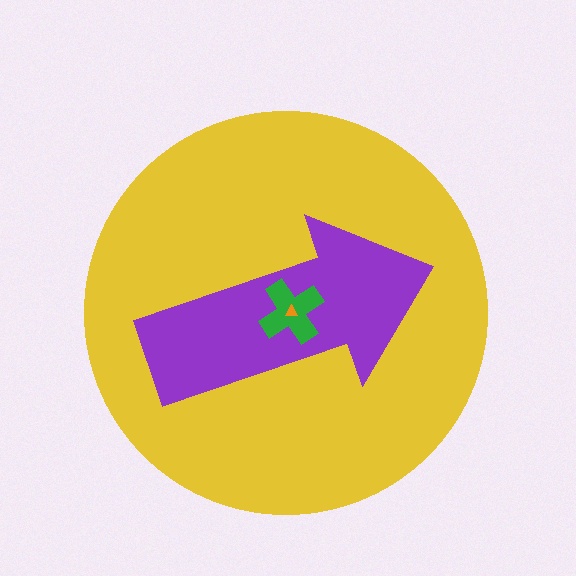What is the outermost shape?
The yellow circle.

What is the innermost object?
The orange triangle.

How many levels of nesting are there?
4.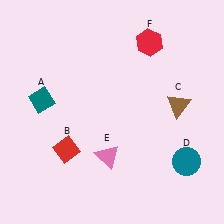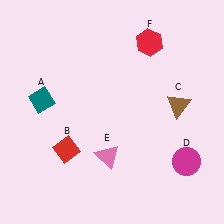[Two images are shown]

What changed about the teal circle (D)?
In Image 1, D is teal. In Image 2, it changed to magenta.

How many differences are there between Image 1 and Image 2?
There is 1 difference between the two images.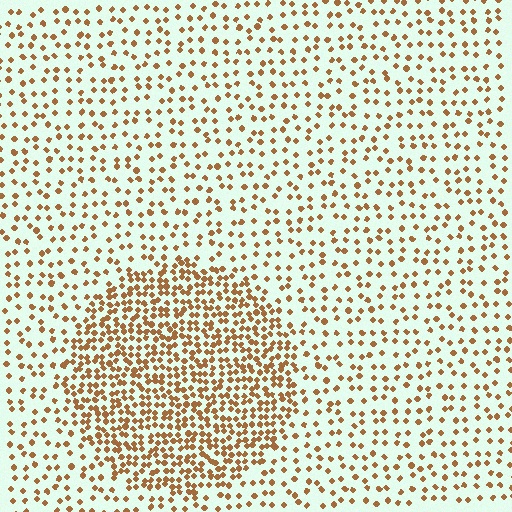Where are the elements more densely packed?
The elements are more densely packed inside the circle boundary.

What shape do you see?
I see a circle.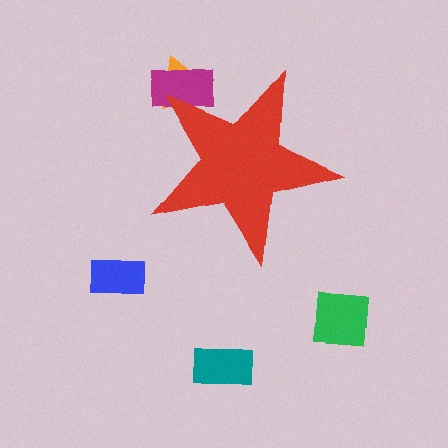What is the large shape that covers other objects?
A red star.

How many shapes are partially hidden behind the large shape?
2 shapes are partially hidden.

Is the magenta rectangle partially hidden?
Yes, the magenta rectangle is partially hidden behind the red star.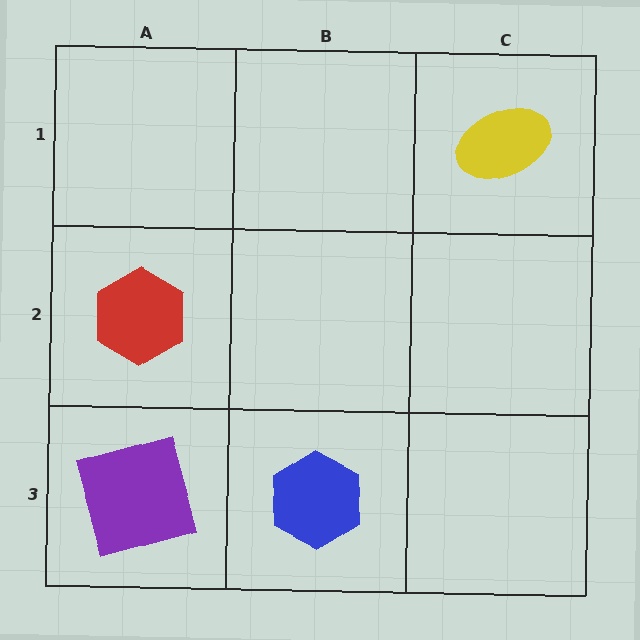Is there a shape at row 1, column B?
No, that cell is empty.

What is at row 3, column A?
A purple square.